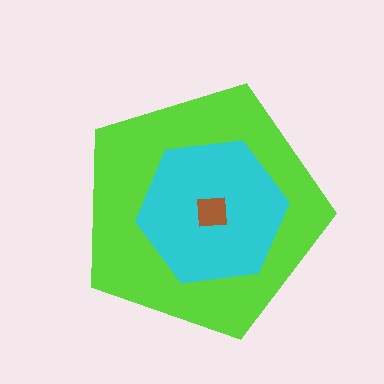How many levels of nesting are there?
3.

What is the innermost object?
The brown square.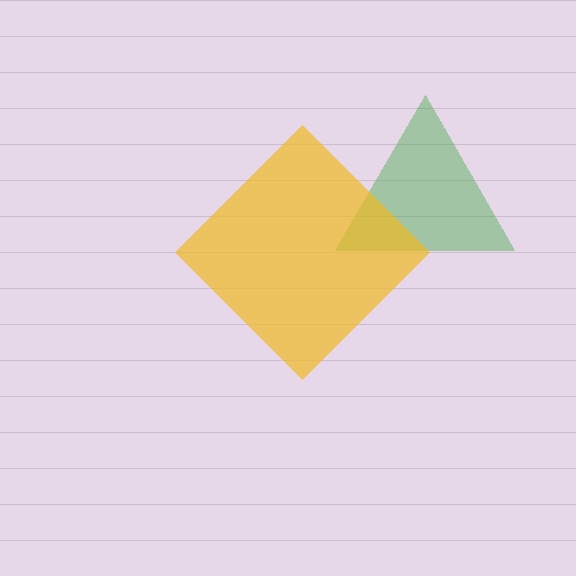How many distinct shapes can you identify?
There are 2 distinct shapes: a green triangle, a yellow diamond.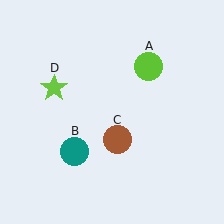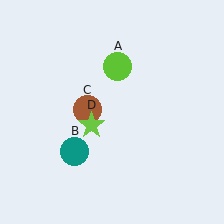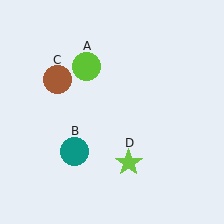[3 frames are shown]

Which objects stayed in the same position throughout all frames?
Teal circle (object B) remained stationary.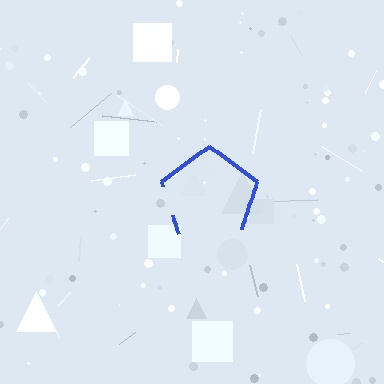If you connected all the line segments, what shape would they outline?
They would outline a pentagon.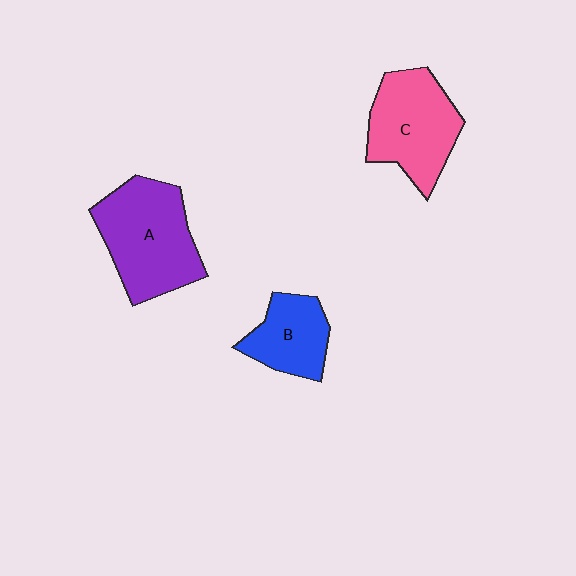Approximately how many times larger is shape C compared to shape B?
Approximately 1.5 times.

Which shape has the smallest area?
Shape B (blue).